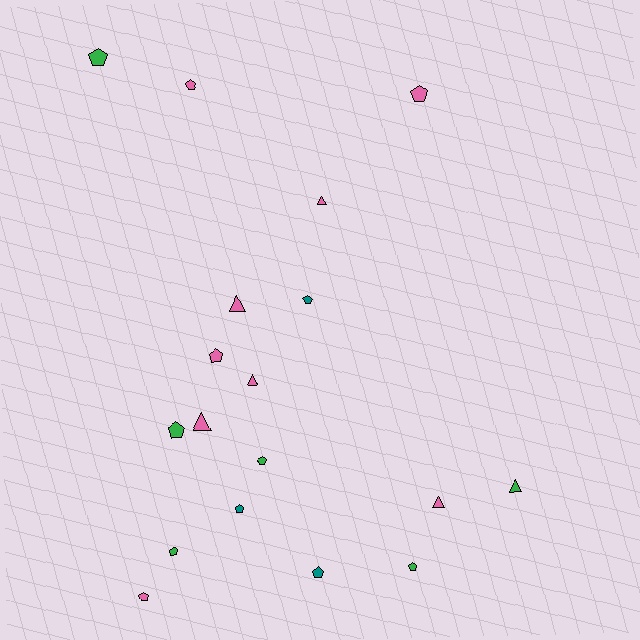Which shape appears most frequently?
Pentagon, with 12 objects.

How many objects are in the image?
There are 18 objects.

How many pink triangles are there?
There are 5 pink triangles.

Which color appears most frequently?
Pink, with 9 objects.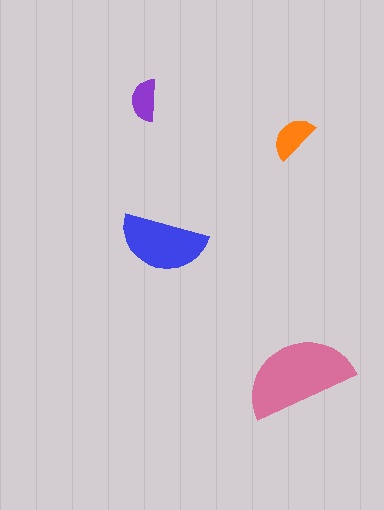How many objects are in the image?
There are 4 objects in the image.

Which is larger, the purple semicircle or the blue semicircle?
The blue one.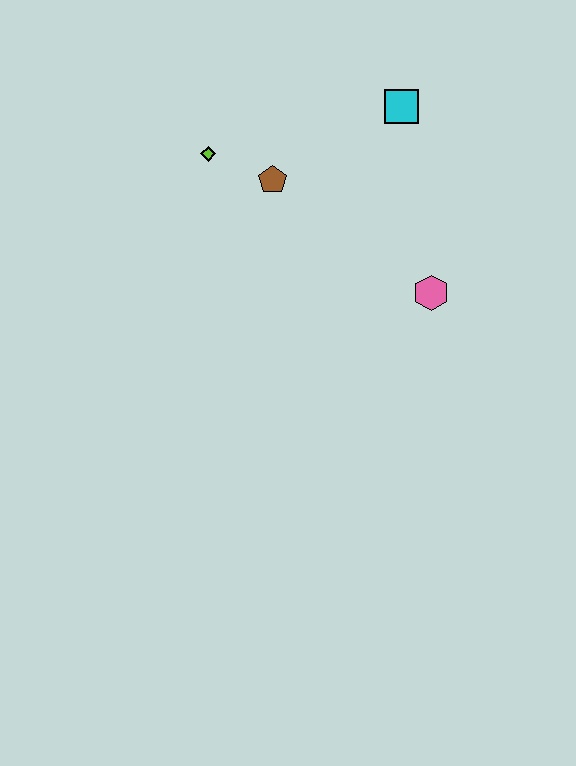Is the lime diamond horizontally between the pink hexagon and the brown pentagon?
No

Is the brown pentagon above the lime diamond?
No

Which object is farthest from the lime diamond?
The pink hexagon is farthest from the lime diamond.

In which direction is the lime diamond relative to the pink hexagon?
The lime diamond is to the left of the pink hexagon.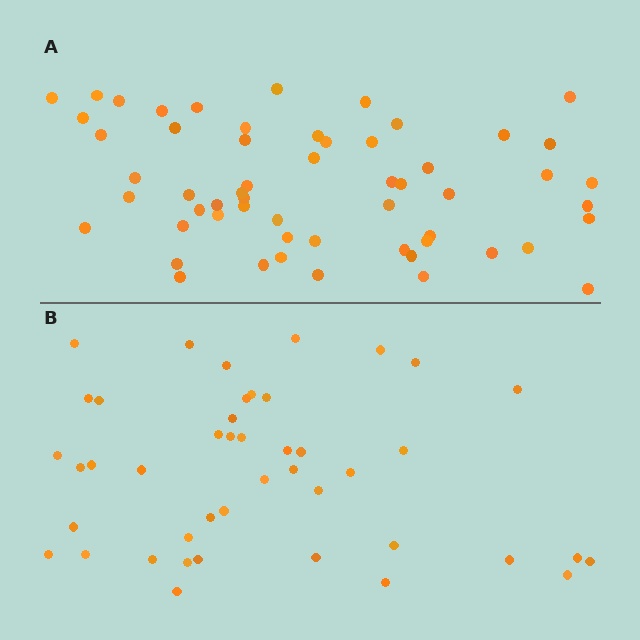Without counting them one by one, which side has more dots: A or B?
Region A (the top region) has more dots.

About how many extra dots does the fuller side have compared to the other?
Region A has approximately 15 more dots than region B.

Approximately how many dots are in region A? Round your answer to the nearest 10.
About 60 dots. (The exact count is 57, which rounds to 60.)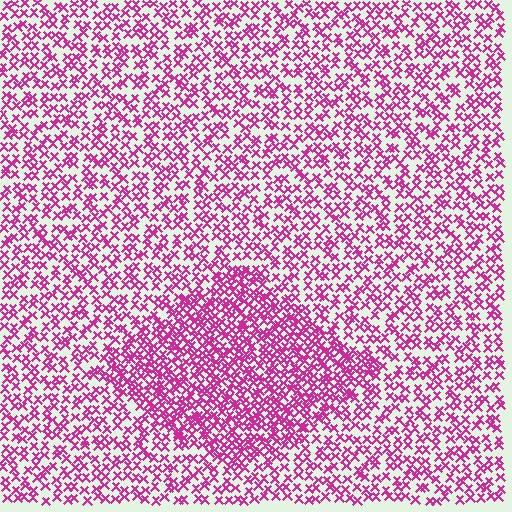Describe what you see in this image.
The image contains small magenta elements arranged at two different densities. A diamond-shaped region is visible where the elements are more densely packed than the surrounding area.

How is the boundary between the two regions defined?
The boundary is defined by a change in element density (approximately 1.8x ratio). All elements are the same color, size, and shape.